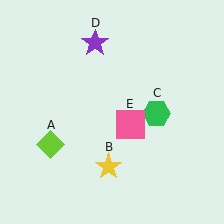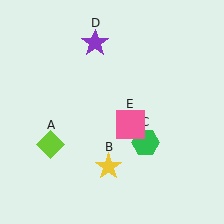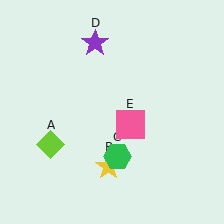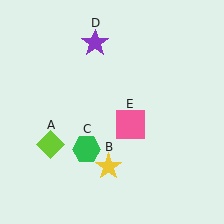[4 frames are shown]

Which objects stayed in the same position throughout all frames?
Lime diamond (object A) and yellow star (object B) and purple star (object D) and pink square (object E) remained stationary.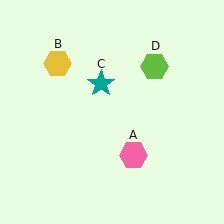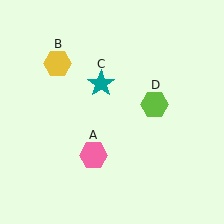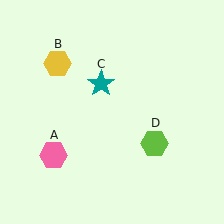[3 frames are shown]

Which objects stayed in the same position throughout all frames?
Yellow hexagon (object B) and teal star (object C) remained stationary.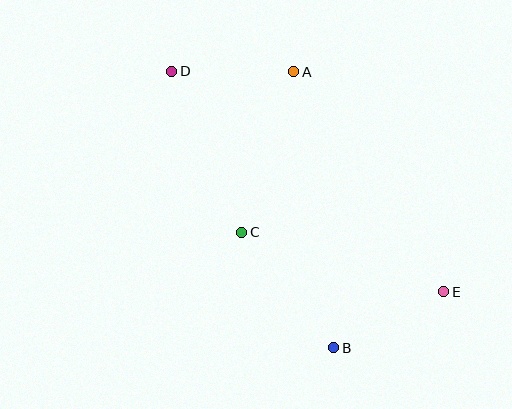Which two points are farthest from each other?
Points D and E are farthest from each other.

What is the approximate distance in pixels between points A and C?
The distance between A and C is approximately 169 pixels.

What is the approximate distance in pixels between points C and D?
The distance between C and D is approximately 176 pixels.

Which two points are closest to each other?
Points A and D are closest to each other.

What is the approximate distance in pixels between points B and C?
The distance between B and C is approximately 147 pixels.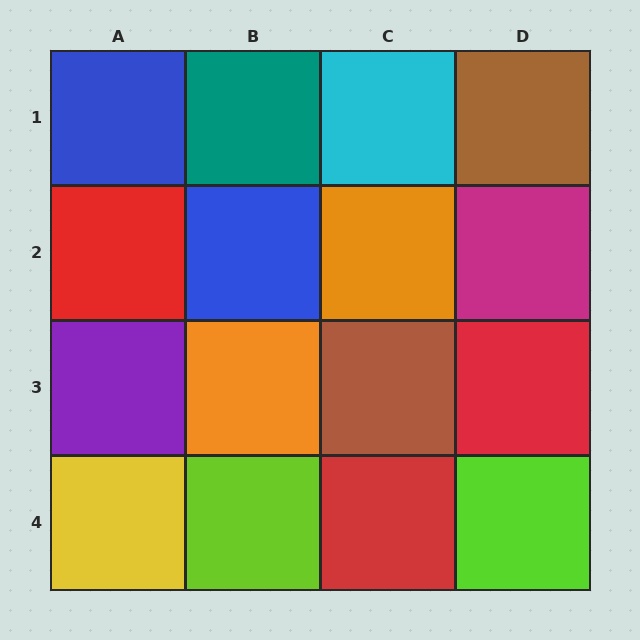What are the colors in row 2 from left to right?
Red, blue, orange, magenta.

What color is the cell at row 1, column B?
Teal.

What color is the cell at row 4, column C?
Red.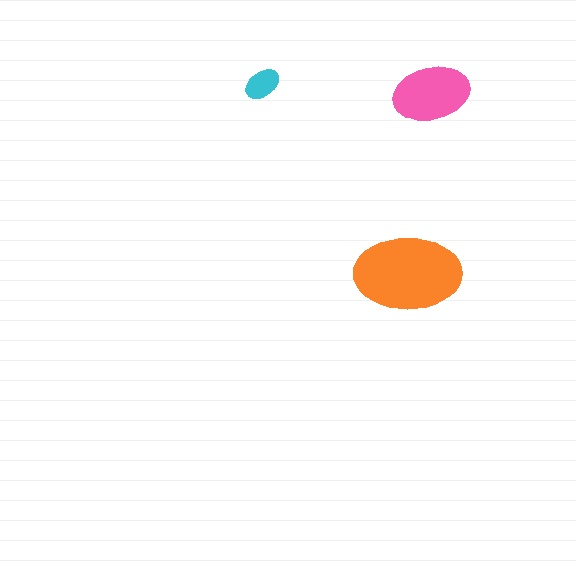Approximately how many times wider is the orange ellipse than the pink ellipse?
About 1.5 times wider.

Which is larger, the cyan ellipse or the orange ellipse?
The orange one.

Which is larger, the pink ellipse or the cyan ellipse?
The pink one.